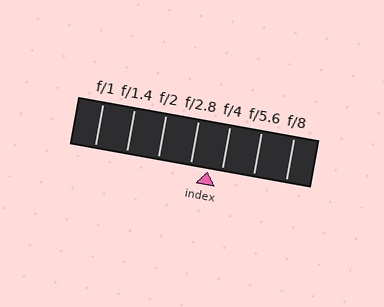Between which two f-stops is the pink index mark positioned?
The index mark is between f/2.8 and f/4.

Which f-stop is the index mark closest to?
The index mark is closest to f/4.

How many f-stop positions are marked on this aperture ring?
There are 7 f-stop positions marked.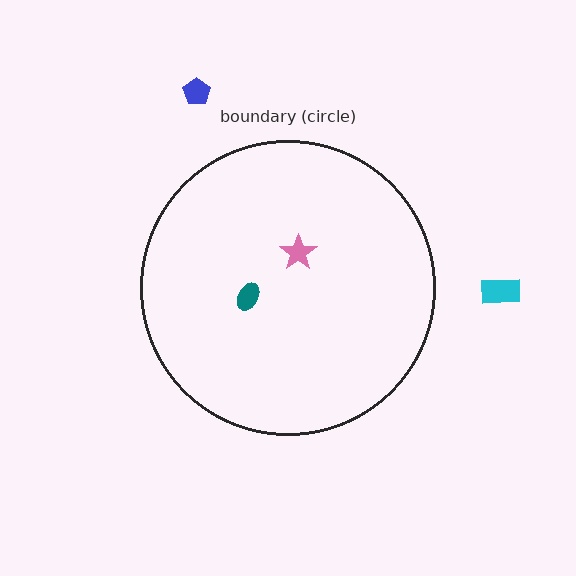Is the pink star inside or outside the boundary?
Inside.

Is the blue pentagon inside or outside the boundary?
Outside.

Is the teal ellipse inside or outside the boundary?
Inside.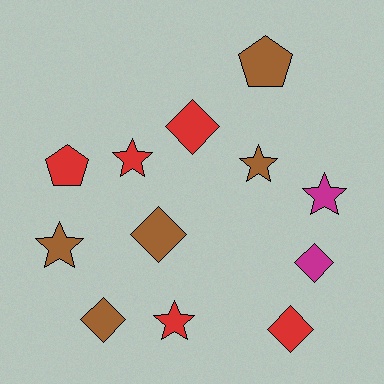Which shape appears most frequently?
Star, with 5 objects.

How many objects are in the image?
There are 12 objects.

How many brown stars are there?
There are 2 brown stars.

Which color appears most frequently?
Red, with 5 objects.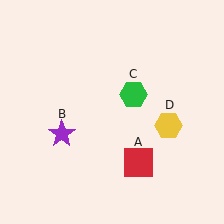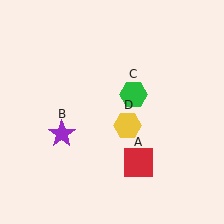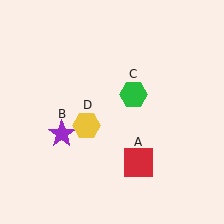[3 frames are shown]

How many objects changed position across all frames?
1 object changed position: yellow hexagon (object D).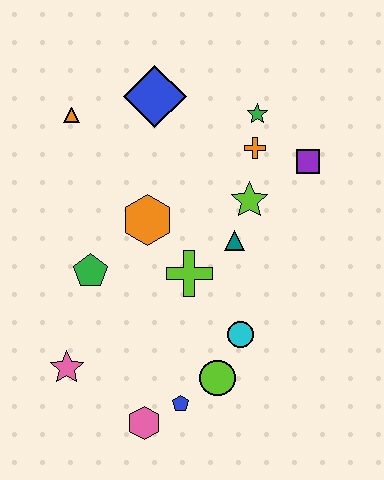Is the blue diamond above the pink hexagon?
Yes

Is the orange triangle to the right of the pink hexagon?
No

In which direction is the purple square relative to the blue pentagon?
The purple square is above the blue pentagon.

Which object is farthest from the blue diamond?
The pink hexagon is farthest from the blue diamond.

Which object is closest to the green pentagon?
The orange hexagon is closest to the green pentagon.